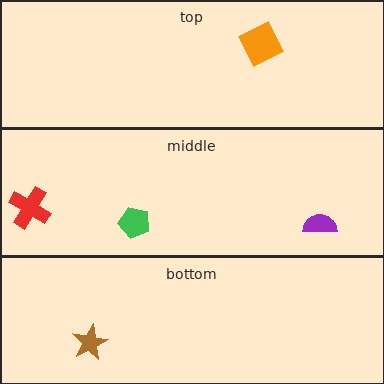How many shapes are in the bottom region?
1.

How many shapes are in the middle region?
3.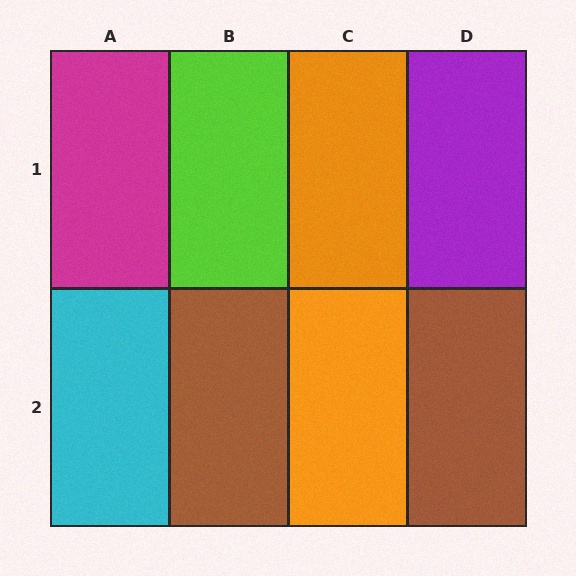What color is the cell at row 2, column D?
Brown.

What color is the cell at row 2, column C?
Orange.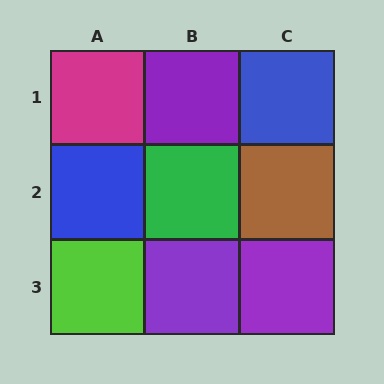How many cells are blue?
2 cells are blue.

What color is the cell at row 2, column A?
Blue.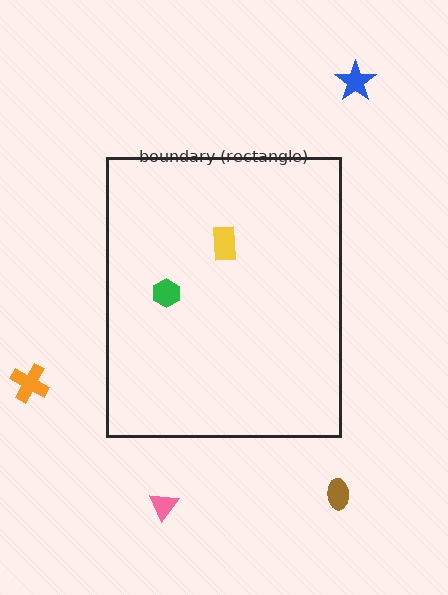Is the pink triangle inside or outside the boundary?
Outside.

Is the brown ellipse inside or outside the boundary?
Outside.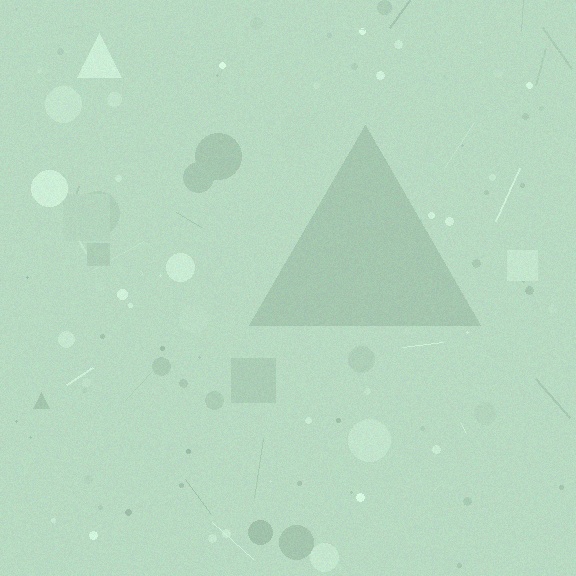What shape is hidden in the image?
A triangle is hidden in the image.